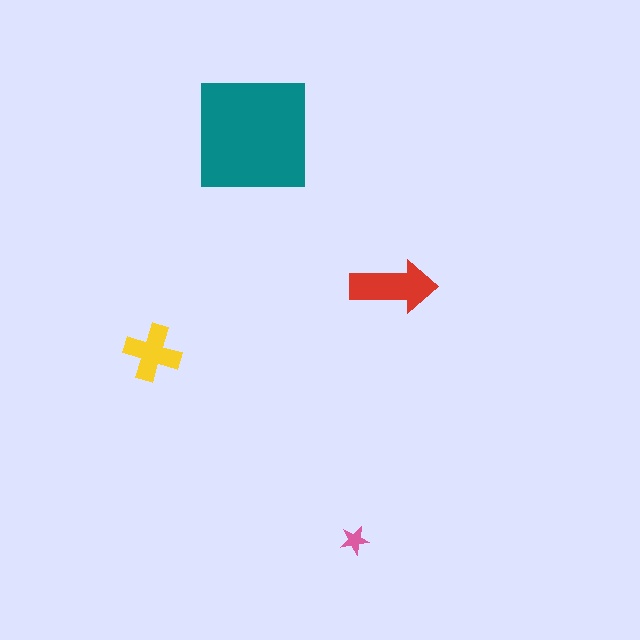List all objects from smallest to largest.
The pink star, the yellow cross, the red arrow, the teal square.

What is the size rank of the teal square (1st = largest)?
1st.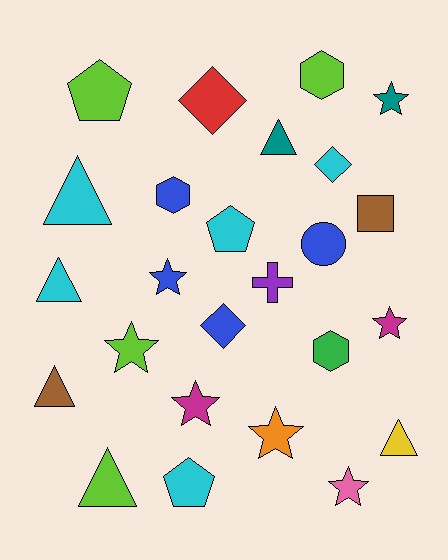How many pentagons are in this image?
There are 3 pentagons.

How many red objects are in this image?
There is 1 red object.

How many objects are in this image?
There are 25 objects.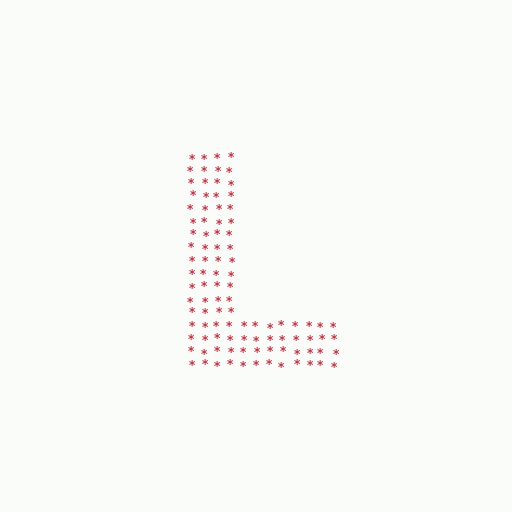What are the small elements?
The small elements are asterisks.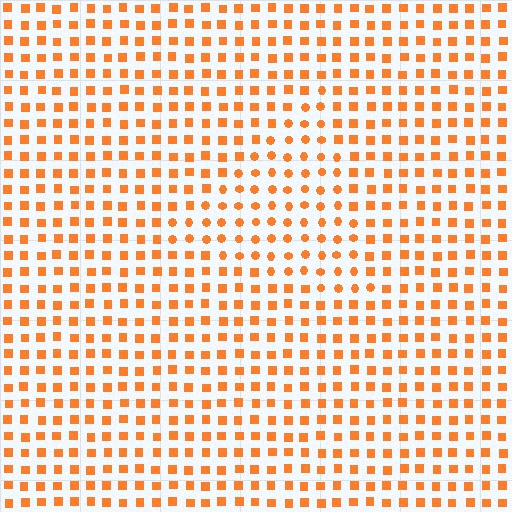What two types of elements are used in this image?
The image uses circles inside the triangle region and squares outside it.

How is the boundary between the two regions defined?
The boundary is defined by a change in element shape: circles inside vs. squares outside. All elements share the same color and spacing.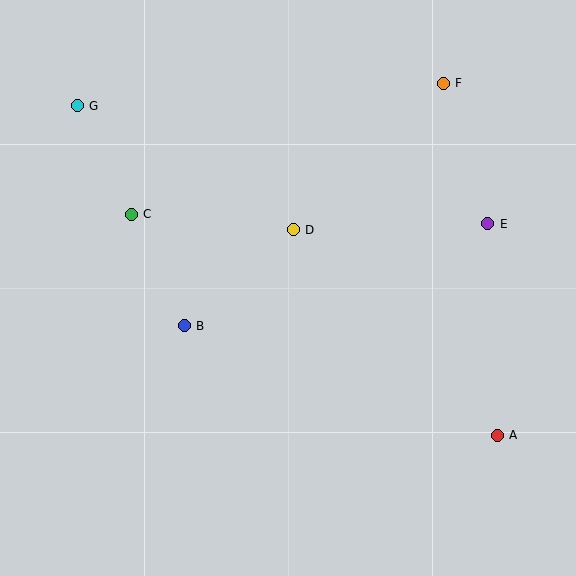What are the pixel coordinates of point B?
Point B is at (184, 326).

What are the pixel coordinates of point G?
Point G is at (77, 106).